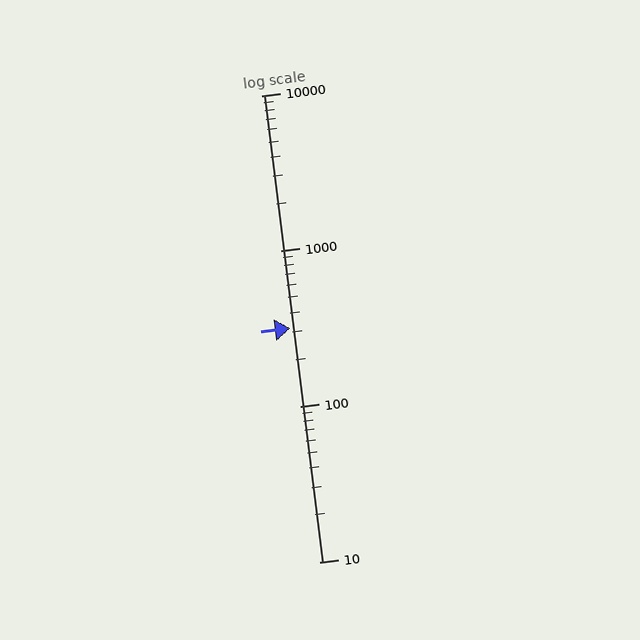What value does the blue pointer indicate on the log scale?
The pointer indicates approximately 320.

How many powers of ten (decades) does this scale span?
The scale spans 3 decades, from 10 to 10000.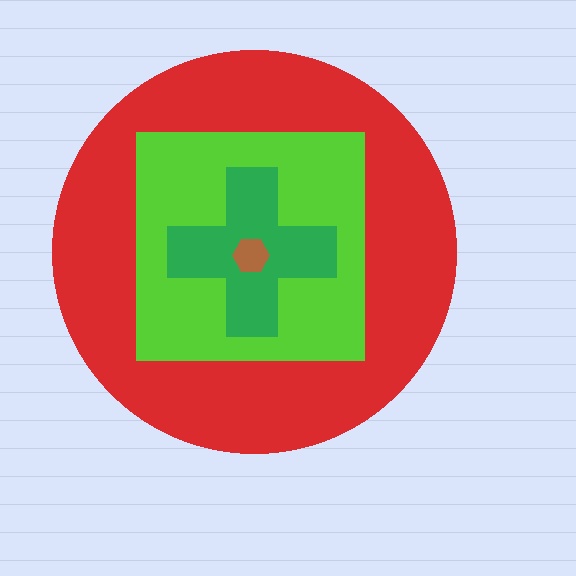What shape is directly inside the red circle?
The lime square.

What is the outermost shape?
The red circle.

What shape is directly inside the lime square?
The green cross.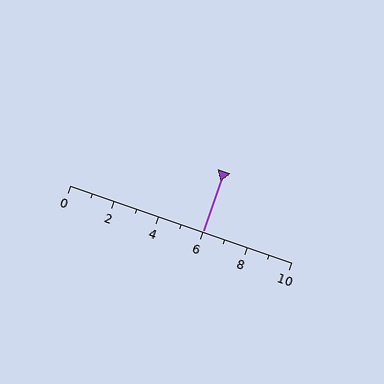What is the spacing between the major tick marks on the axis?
The major ticks are spaced 2 apart.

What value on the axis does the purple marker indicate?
The marker indicates approximately 6.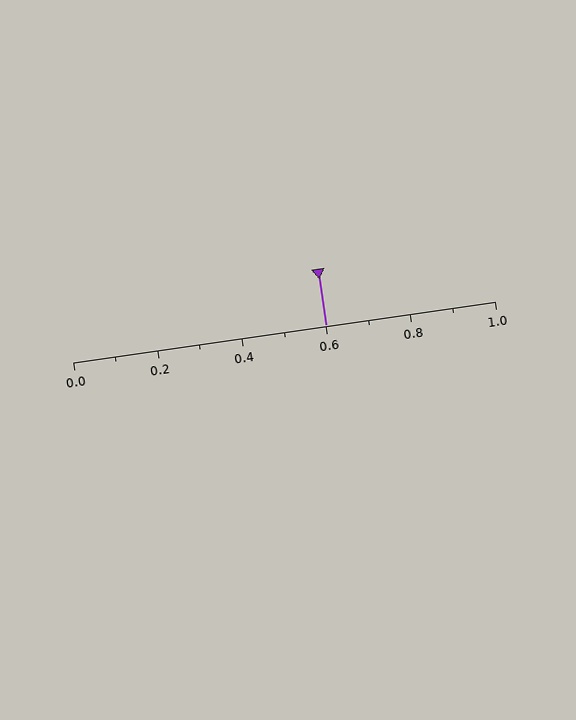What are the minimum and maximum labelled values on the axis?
The axis runs from 0.0 to 1.0.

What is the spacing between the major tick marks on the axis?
The major ticks are spaced 0.2 apart.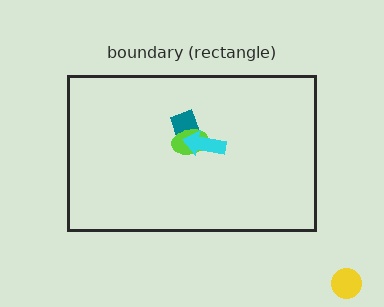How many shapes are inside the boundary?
3 inside, 1 outside.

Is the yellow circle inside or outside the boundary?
Outside.